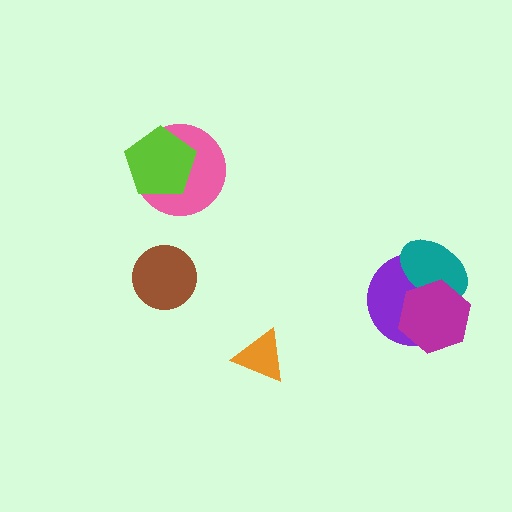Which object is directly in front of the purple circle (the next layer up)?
The teal ellipse is directly in front of the purple circle.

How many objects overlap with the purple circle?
2 objects overlap with the purple circle.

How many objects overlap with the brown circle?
0 objects overlap with the brown circle.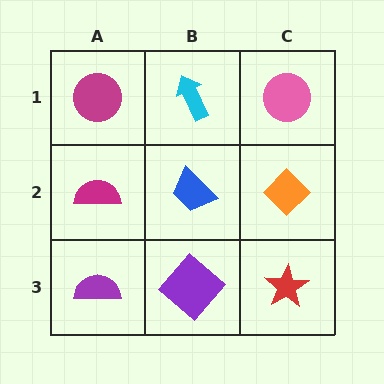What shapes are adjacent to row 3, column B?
A blue trapezoid (row 2, column B), a purple semicircle (row 3, column A), a red star (row 3, column C).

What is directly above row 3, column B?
A blue trapezoid.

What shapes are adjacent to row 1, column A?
A magenta semicircle (row 2, column A), a cyan arrow (row 1, column B).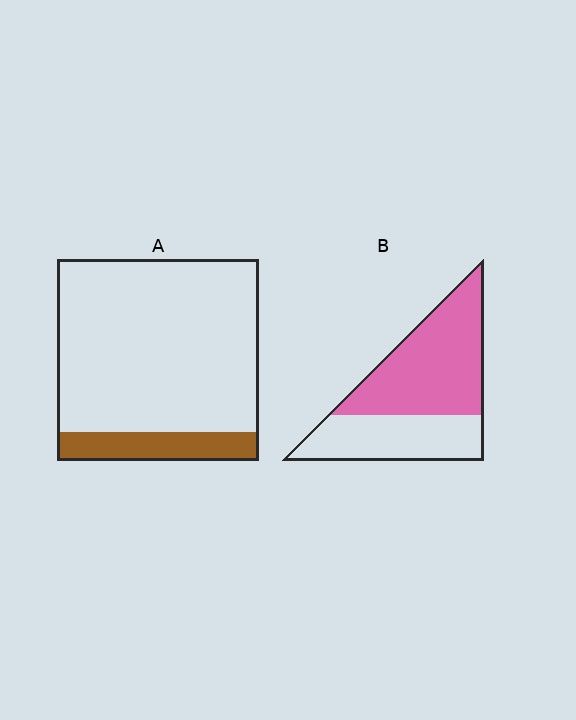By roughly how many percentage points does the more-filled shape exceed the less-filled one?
By roughly 45 percentage points (B over A).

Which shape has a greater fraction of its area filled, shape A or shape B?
Shape B.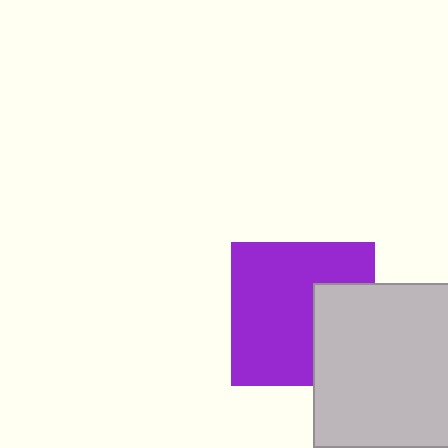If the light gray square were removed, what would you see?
You would see the complete purple square.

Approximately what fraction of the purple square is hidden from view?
Roughly 30% of the purple square is hidden behind the light gray square.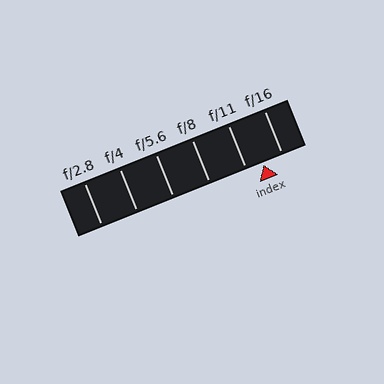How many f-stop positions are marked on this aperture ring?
There are 6 f-stop positions marked.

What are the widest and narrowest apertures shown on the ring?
The widest aperture shown is f/2.8 and the narrowest is f/16.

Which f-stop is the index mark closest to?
The index mark is closest to f/11.